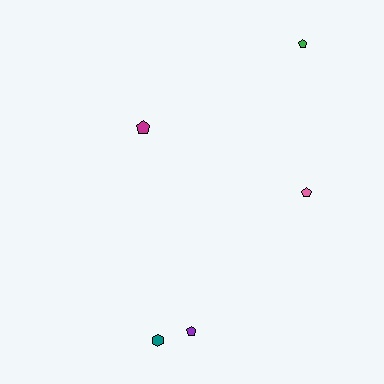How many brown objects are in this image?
There are no brown objects.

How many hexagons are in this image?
There is 1 hexagon.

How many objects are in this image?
There are 5 objects.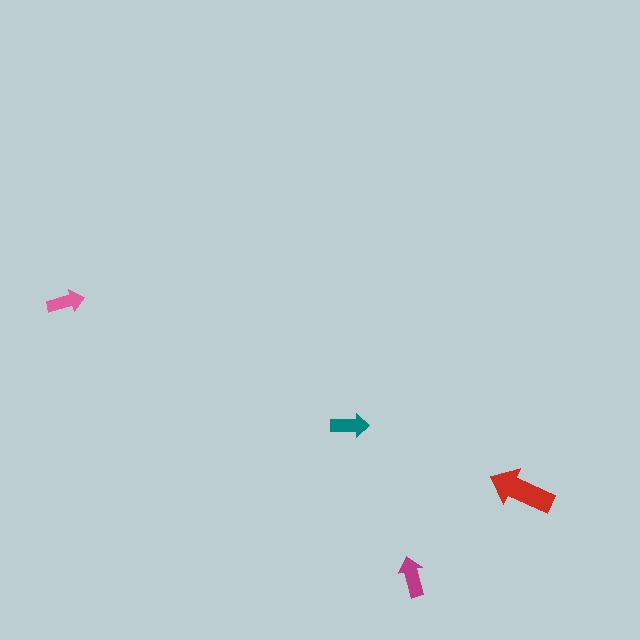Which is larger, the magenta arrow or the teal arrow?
The magenta one.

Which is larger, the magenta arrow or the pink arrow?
The magenta one.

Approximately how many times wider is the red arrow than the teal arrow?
About 1.5 times wider.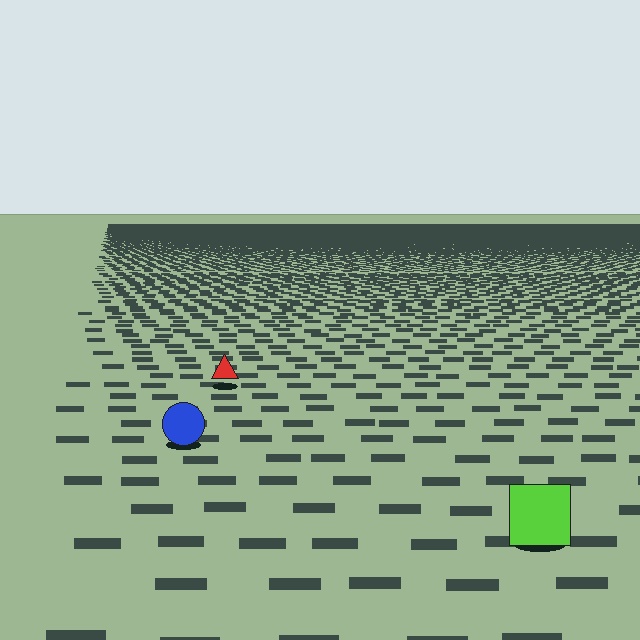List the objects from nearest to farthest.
From nearest to farthest: the lime square, the blue circle, the red triangle.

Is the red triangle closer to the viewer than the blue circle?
No. The blue circle is closer — you can tell from the texture gradient: the ground texture is coarser near it.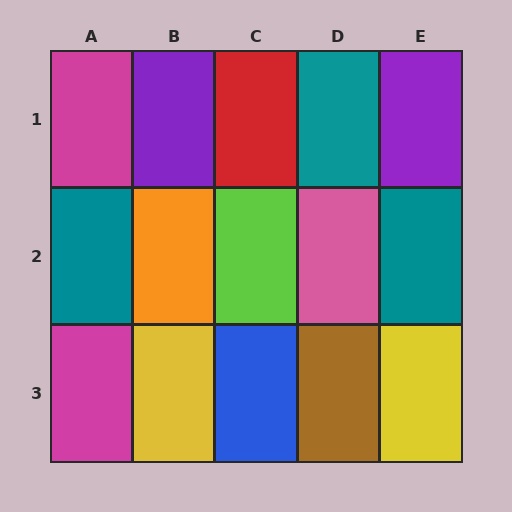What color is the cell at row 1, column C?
Red.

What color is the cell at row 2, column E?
Teal.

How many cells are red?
1 cell is red.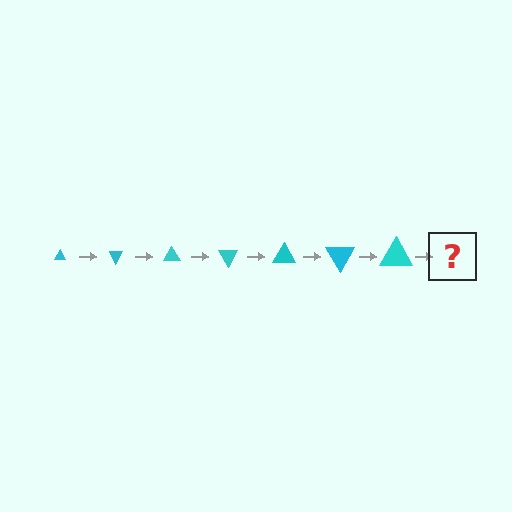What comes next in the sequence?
The next element should be a triangle, larger than the previous one and rotated 420 degrees from the start.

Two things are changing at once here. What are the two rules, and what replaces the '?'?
The two rules are that the triangle grows larger each step and it rotates 60 degrees each step. The '?' should be a triangle, larger than the previous one and rotated 420 degrees from the start.